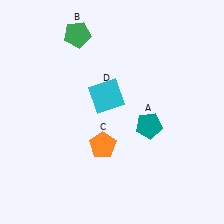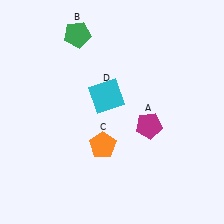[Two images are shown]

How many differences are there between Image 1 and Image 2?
There is 1 difference between the two images.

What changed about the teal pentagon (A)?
In Image 1, A is teal. In Image 2, it changed to magenta.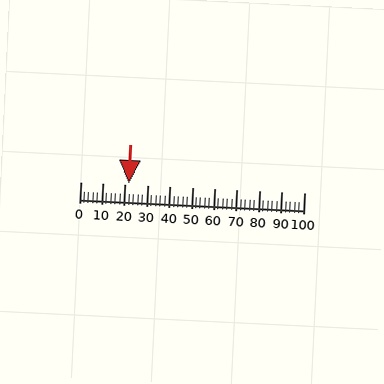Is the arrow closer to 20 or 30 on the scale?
The arrow is closer to 20.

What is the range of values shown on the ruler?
The ruler shows values from 0 to 100.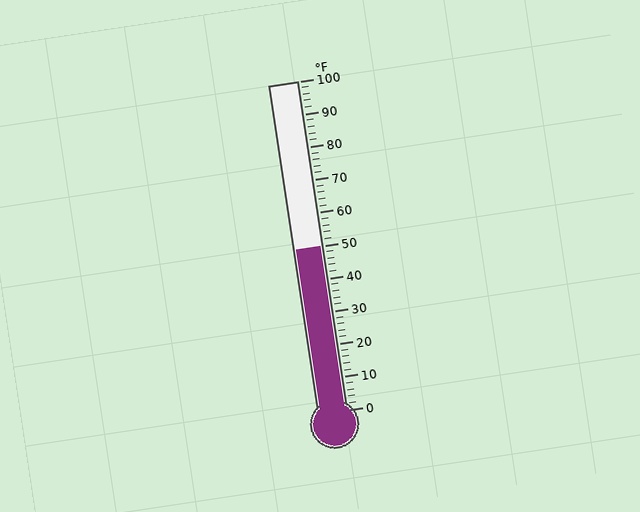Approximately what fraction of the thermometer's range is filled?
The thermometer is filled to approximately 50% of its range.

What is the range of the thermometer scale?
The thermometer scale ranges from 0°F to 100°F.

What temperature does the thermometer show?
The thermometer shows approximately 50°F.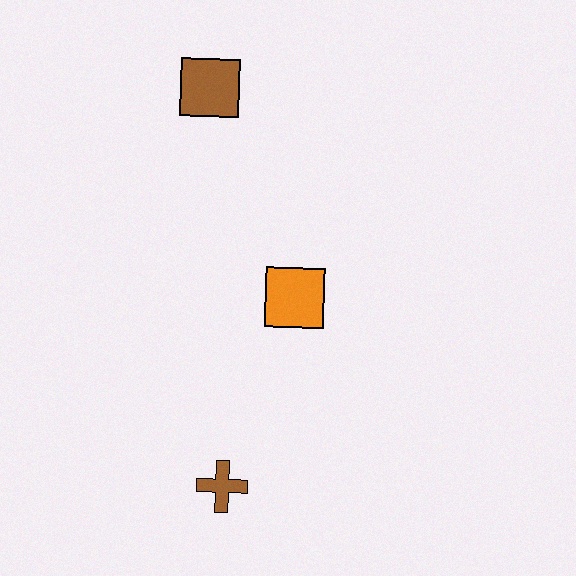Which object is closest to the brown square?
The orange square is closest to the brown square.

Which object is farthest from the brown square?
The brown cross is farthest from the brown square.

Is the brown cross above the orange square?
No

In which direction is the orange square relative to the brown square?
The orange square is below the brown square.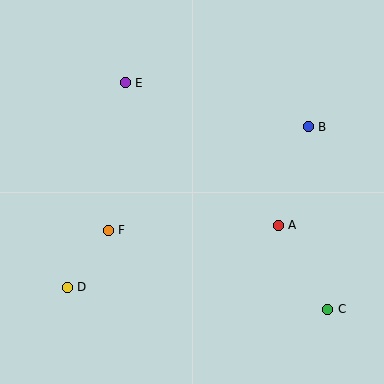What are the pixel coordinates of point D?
Point D is at (67, 287).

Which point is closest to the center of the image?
Point F at (108, 230) is closest to the center.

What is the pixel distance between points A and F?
The distance between A and F is 170 pixels.